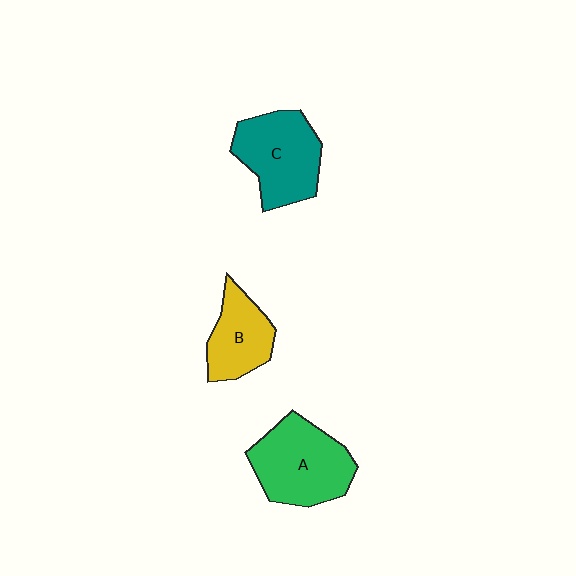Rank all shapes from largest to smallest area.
From largest to smallest: A (green), C (teal), B (yellow).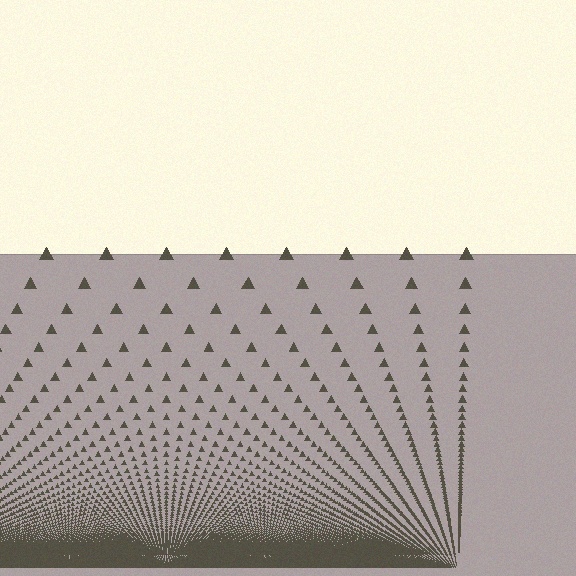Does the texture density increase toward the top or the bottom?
Density increases toward the bottom.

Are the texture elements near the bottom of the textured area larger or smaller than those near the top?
Smaller. The gradient is inverted — elements near the bottom are smaller and denser.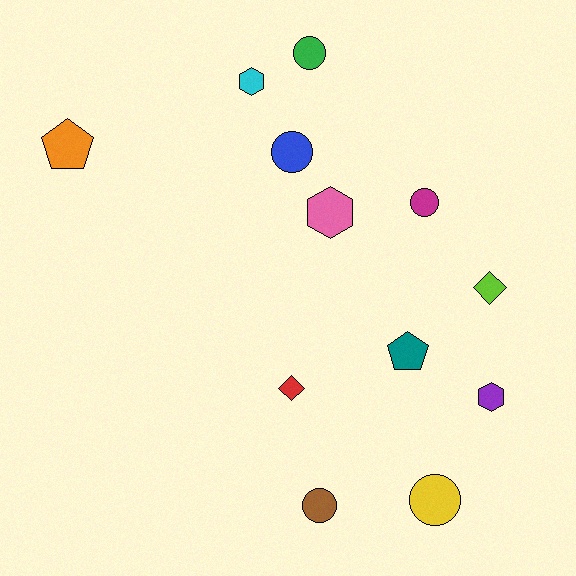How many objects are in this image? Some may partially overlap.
There are 12 objects.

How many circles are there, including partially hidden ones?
There are 5 circles.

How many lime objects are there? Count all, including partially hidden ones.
There is 1 lime object.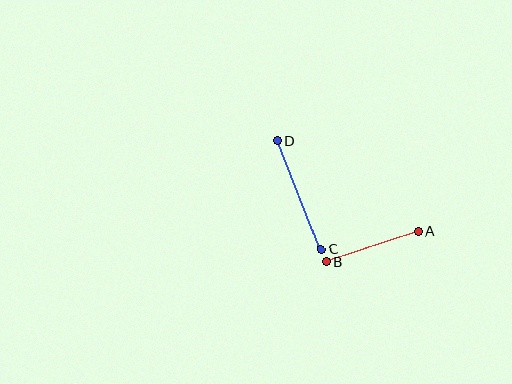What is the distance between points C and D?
The distance is approximately 118 pixels.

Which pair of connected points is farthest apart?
Points C and D are farthest apart.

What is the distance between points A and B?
The distance is approximately 98 pixels.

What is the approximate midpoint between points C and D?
The midpoint is at approximately (299, 195) pixels.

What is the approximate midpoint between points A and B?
The midpoint is at approximately (372, 247) pixels.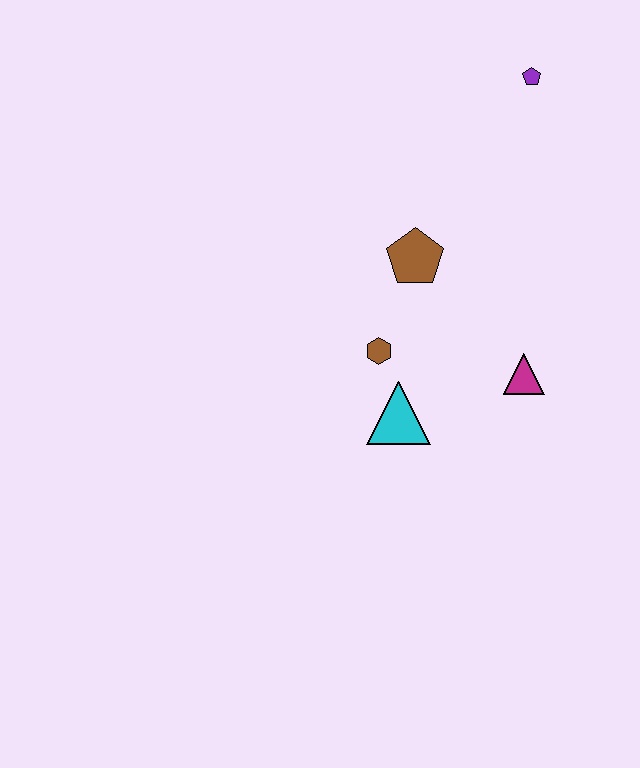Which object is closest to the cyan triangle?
The brown hexagon is closest to the cyan triangle.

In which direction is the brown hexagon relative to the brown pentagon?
The brown hexagon is below the brown pentagon.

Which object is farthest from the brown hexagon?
The purple pentagon is farthest from the brown hexagon.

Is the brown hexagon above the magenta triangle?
Yes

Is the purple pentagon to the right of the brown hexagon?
Yes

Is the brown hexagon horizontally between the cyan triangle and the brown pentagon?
No